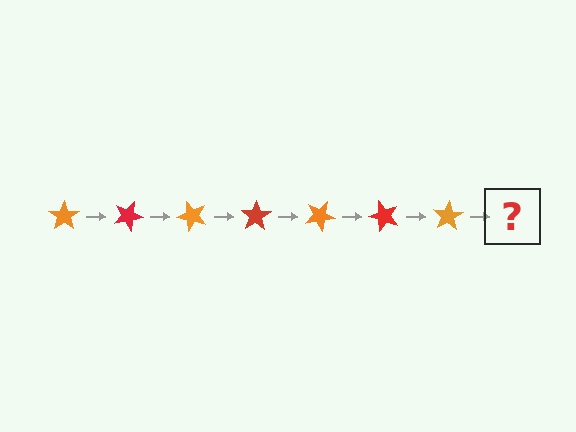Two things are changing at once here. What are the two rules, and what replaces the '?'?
The two rules are that it rotates 25 degrees each step and the color cycles through orange and red. The '?' should be a red star, rotated 175 degrees from the start.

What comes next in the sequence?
The next element should be a red star, rotated 175 degrees from the start.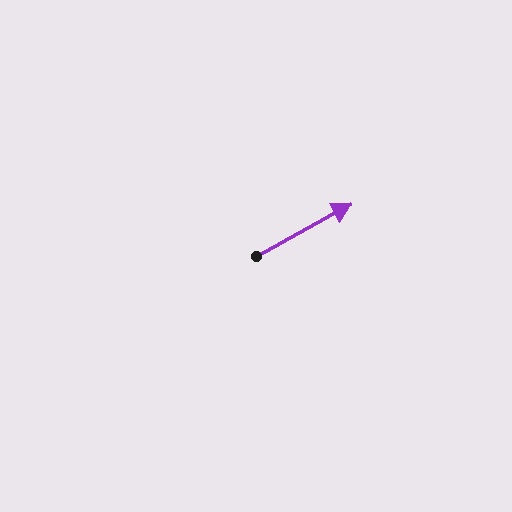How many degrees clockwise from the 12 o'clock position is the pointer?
Approximately 61 degrees.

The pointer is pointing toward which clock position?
Roughly 2 o'clock.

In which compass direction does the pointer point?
Northeast.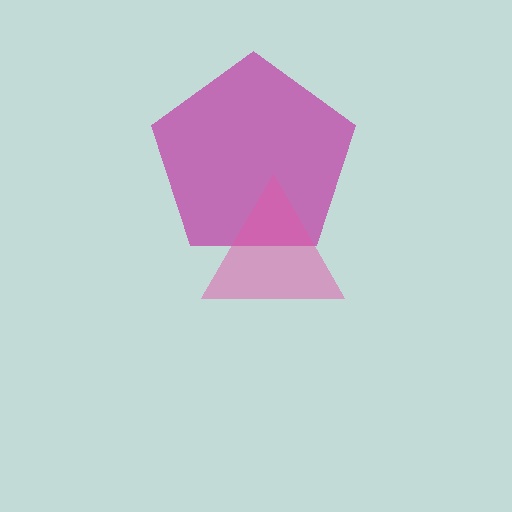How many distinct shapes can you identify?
There are 2 distinct shapes: a magenta pentagon, a pink triangle.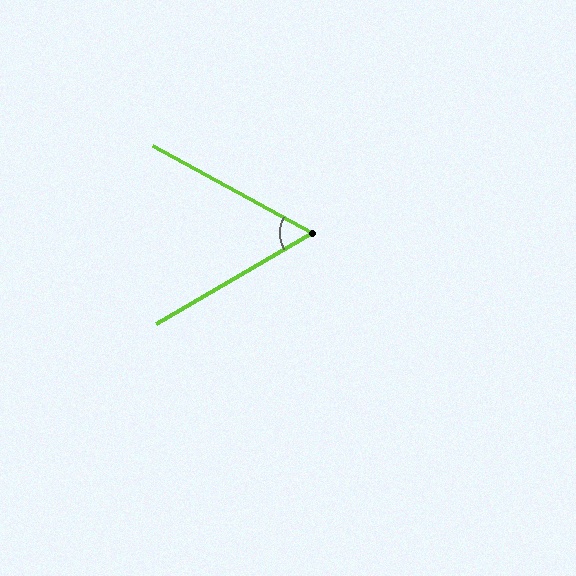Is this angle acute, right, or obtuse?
It is acute.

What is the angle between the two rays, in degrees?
Approximately 59 degrees.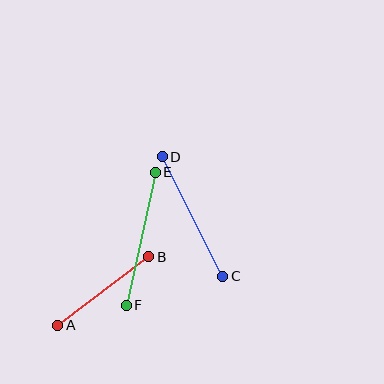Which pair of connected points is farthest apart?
Points E and F are farthest apart.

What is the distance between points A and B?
The distance is approximately 114 pixels.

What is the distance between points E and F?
The distance is approximately 136 pixels.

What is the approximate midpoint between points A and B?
The midpoint is at approximately (103, 291) pixels.